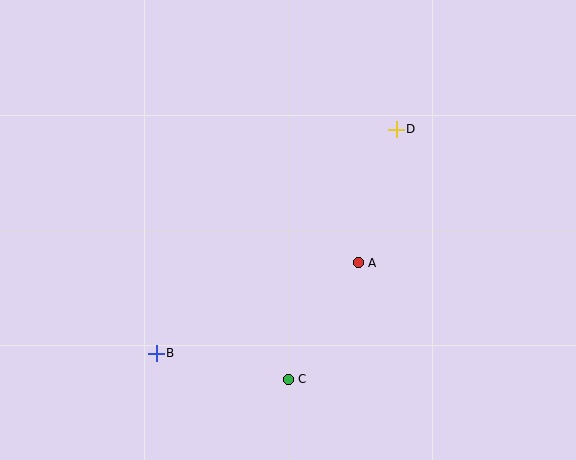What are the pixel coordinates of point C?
Point C is at (288, 379).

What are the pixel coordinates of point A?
Point A is at (358, 263).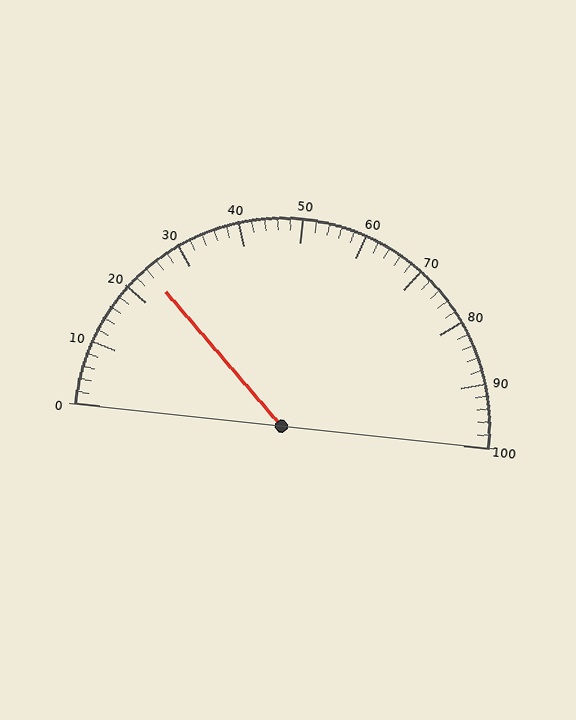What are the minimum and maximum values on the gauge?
The gauge ranges from 0 to 100.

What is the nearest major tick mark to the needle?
The nearest major tick mark is 20.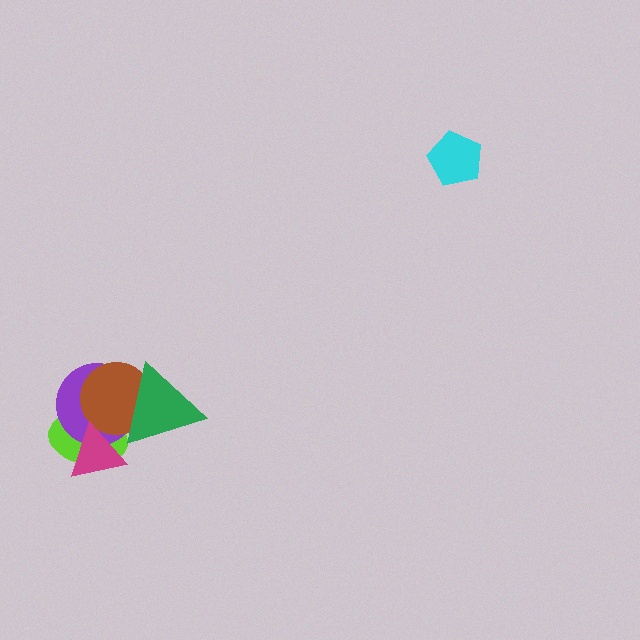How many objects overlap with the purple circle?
4 objects overlap with the purple circle.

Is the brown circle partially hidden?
Yes, it is partially covered by another shape.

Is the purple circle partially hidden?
Yes, it is partially covered by another shape.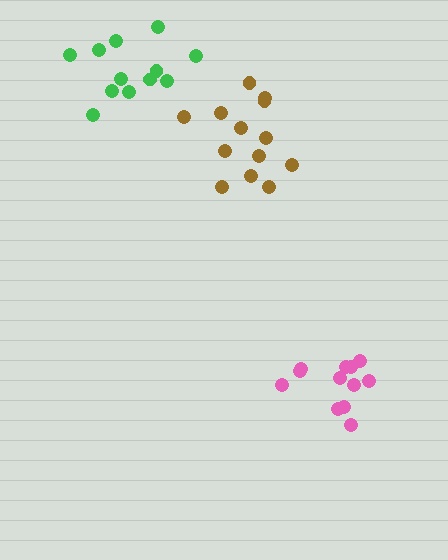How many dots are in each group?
Group 1: 13 dots, Group 2: 12 dots, Group 3: 12 dots (37 total).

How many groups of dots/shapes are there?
There are 3 groups.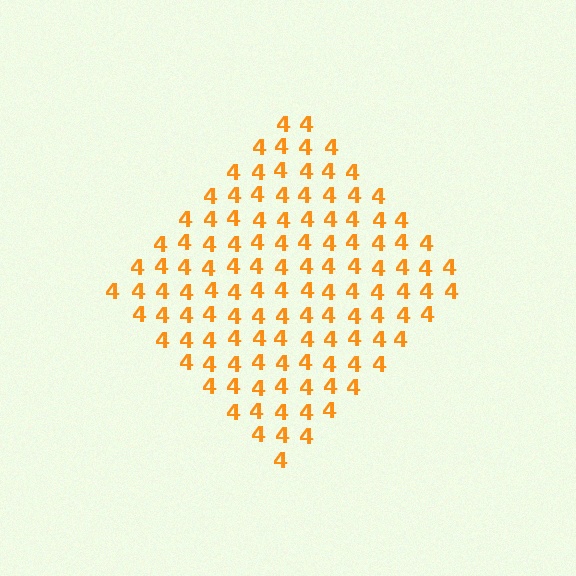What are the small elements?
The small elements are digit 4's.